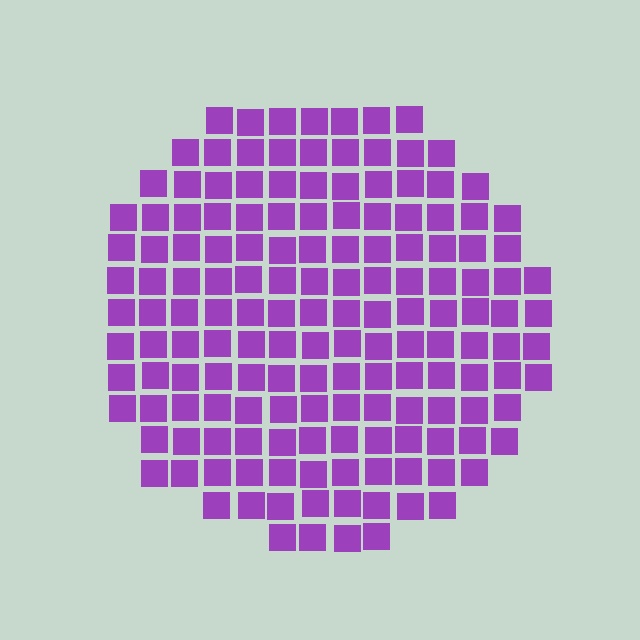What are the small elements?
The small elements are squares.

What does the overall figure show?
The overall figure shows a circle.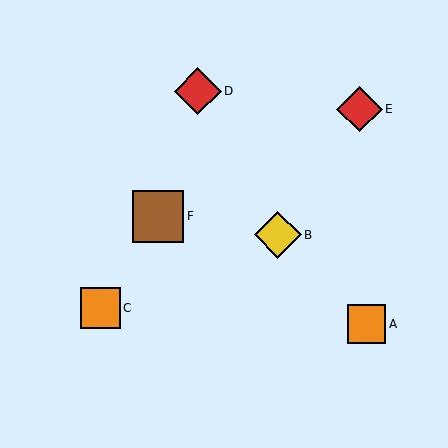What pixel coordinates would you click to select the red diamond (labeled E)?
Click at (360, 109) to select the red diamond E.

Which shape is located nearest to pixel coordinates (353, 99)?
The red diamond (labeled E) at (360, 109) is nearest to that location.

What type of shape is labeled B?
Shape B is a yellow diamond.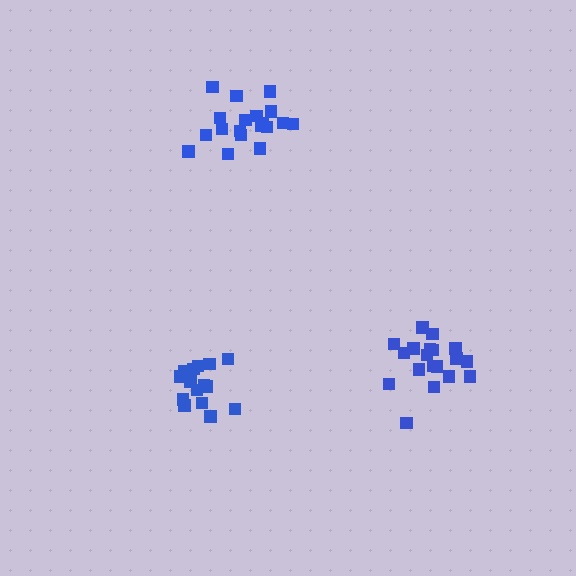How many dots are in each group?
Group 1: 19 dots, Group 2: 19 dots, Group 3: 15 dots (53 total).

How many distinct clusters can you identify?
There are 3 distinct clusters.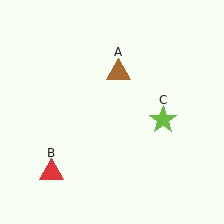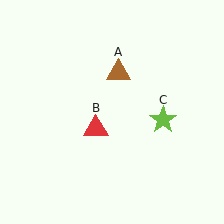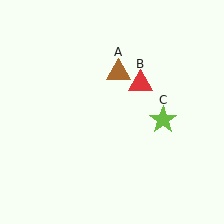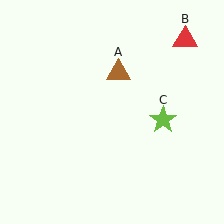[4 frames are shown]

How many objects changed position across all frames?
1 object changed position: red triangle (object B).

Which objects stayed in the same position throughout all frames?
Brown triangle (object A) and lime star (object C) remained stationary.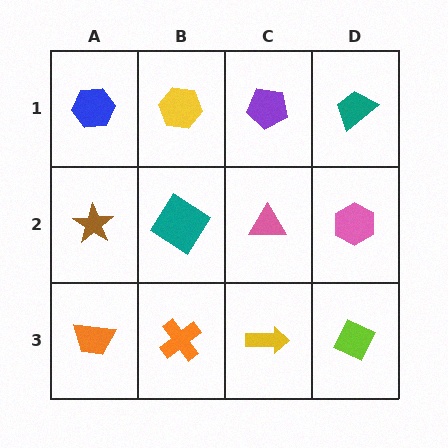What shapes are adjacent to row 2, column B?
A yellow hexagon (row 1, column B), an orange cross (row 3, column B), a brown star (row 2, column A), a pink triangle (row 2, column C).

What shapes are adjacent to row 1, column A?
A brown star (row 2, column A), a yellow hexagon (row 1, column B).